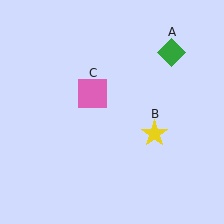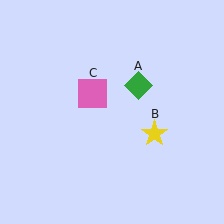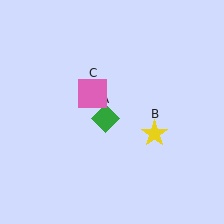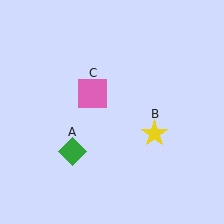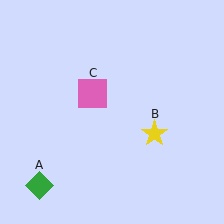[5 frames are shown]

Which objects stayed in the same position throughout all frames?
Yellow star (object B) and pink square (object C) remained stationary.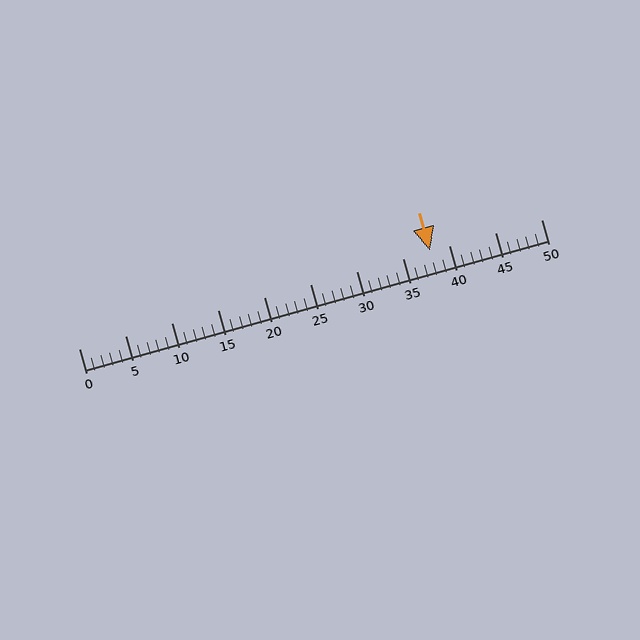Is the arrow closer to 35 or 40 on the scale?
The arrow is closer to 40.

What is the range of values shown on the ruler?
The ruler shows values from 0 to 50.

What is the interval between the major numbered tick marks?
The major tick marks are spaced 5 units apart.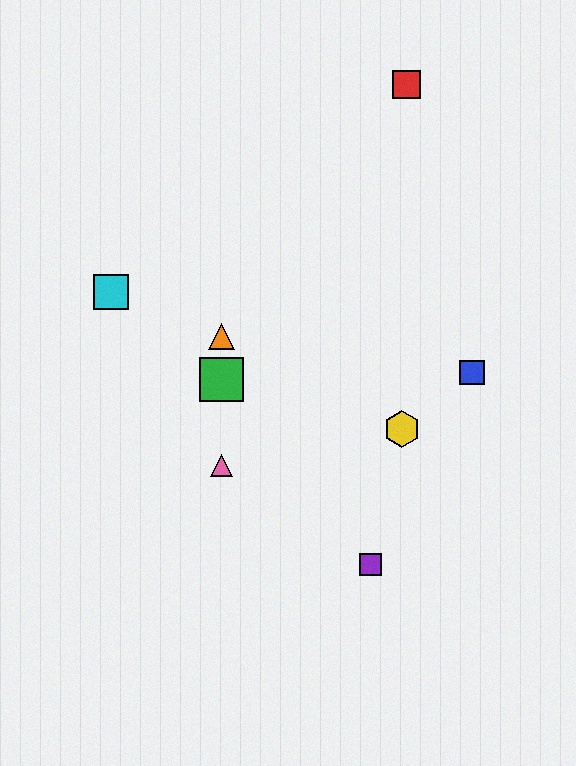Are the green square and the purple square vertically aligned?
No, the green square is at x≈221 and the purple square is at x≈370.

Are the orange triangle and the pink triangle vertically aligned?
Yes, both are at x≈221.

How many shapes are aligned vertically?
3 shapes (the green square, the orange triangle, the pink triangle) are aligned vertically.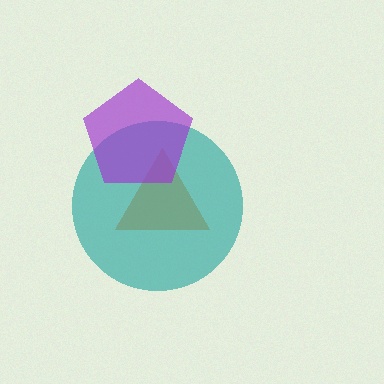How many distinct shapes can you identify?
There are 3 distinct shapes: an orange triangle, a teal circle, a purple pentagon.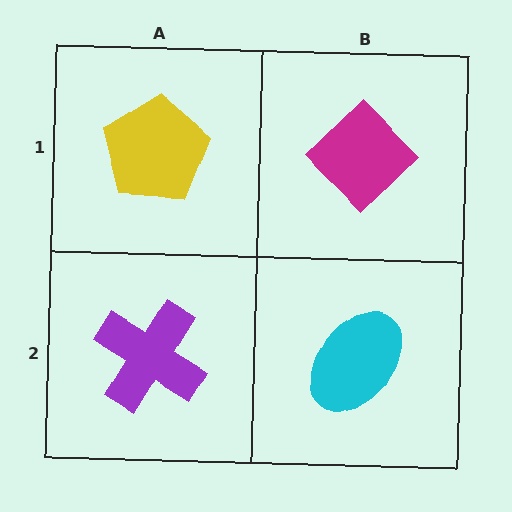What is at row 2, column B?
A cyan ellipse.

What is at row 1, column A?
A yellow pentagon.